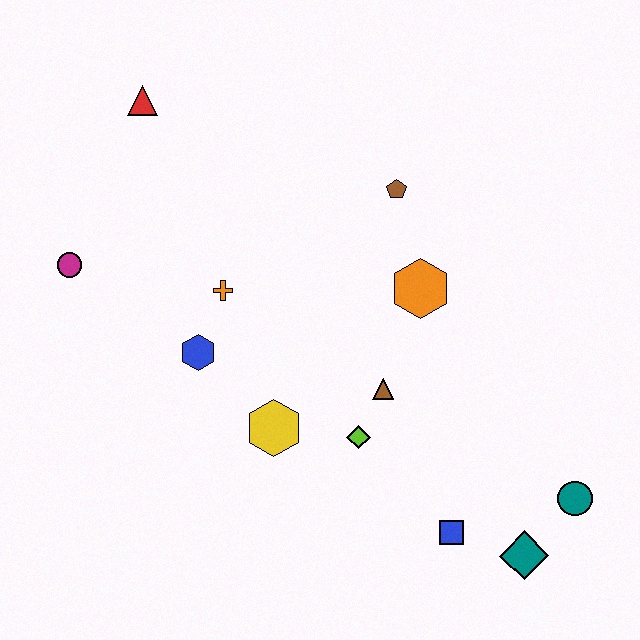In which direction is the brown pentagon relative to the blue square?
The brown pentagon is above the blue square.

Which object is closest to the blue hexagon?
The orange cross is closest to the blue hexagon.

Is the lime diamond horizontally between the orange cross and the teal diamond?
Yes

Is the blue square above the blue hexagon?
No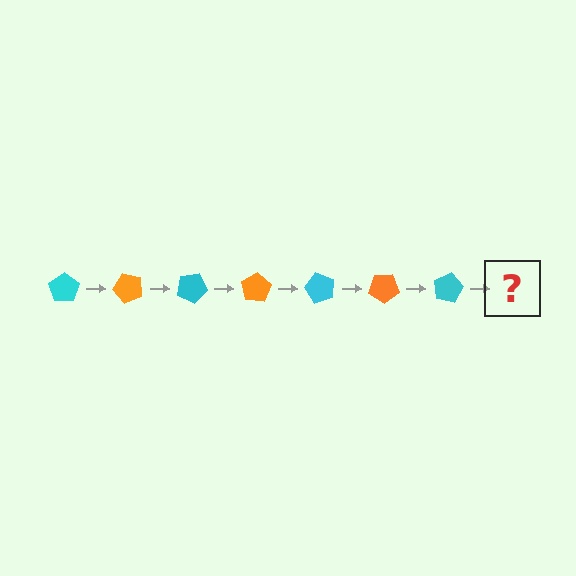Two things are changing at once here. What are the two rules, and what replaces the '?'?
The two rules are that it rotates 50 degrees each step and the color cycles through cyan and orange. The '?' should be an orange pentagon, rotated 350 degrees from the start.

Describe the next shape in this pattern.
It should be an orange pentagon, rotated 350 degrees from the start.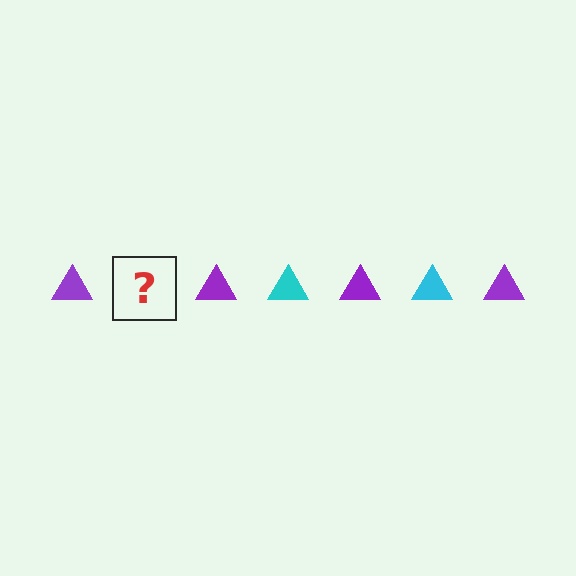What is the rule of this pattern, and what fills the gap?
The rule is that the pattern cycles through purple, cyan triangles. The gap should be filled with a cyan triangle.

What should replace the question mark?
The question mark should be replaced with a cyan triangle.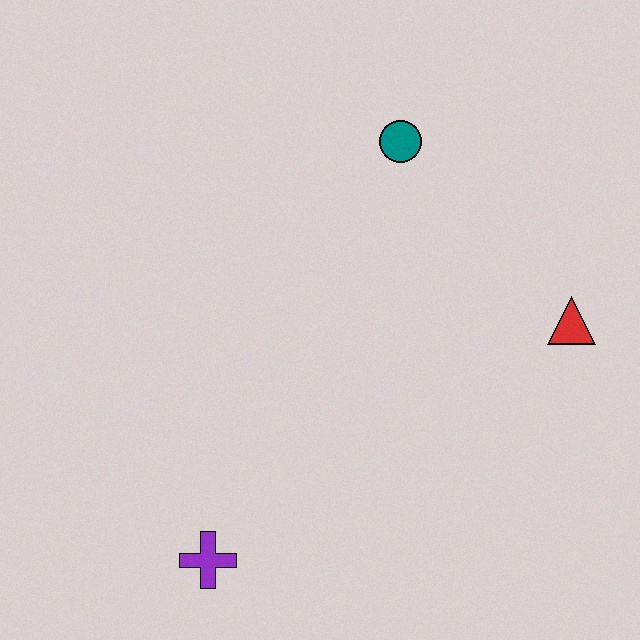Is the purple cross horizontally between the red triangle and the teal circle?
No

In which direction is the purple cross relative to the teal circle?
The purple cross is below the teal circle.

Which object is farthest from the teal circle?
The purple cross is farthest from the teal circle.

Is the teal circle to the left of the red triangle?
Yes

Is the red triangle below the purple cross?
No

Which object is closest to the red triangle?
The teal circle is closest to the red triangle.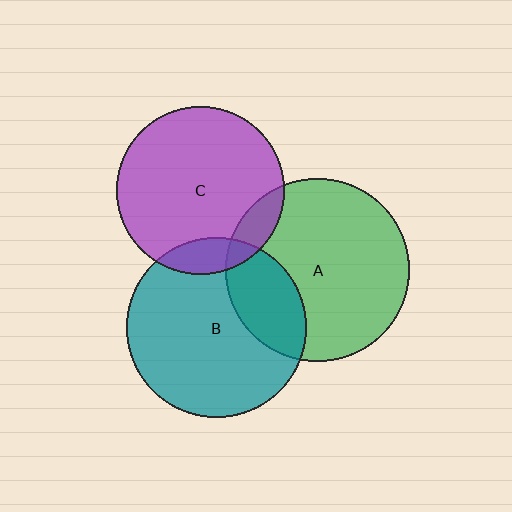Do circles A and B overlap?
Yes.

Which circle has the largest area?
Circle A (green).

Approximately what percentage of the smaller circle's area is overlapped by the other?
Approximately 25%.